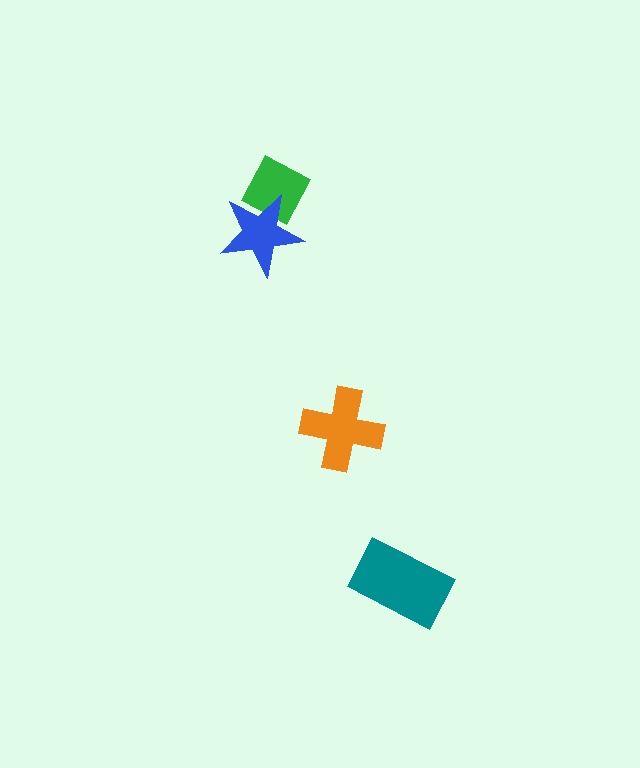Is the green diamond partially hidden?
Yes, it is partially covered by another shape.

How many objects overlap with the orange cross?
0 objects overlap with the orange cross.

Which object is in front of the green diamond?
The blue star is in front of the green diamond.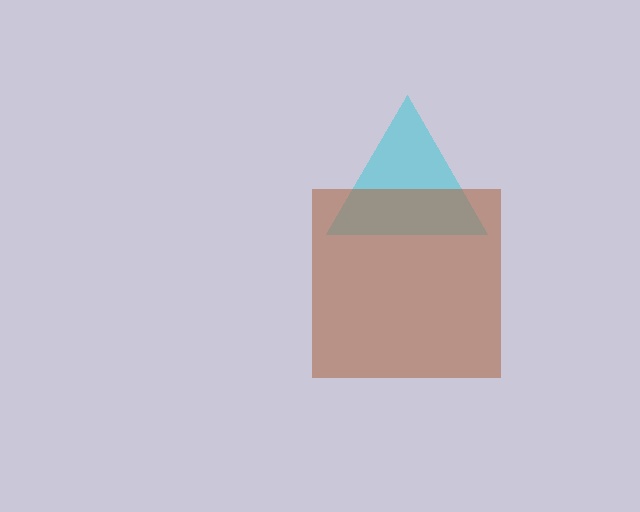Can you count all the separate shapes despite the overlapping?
Yes, there are 2 separate shapes.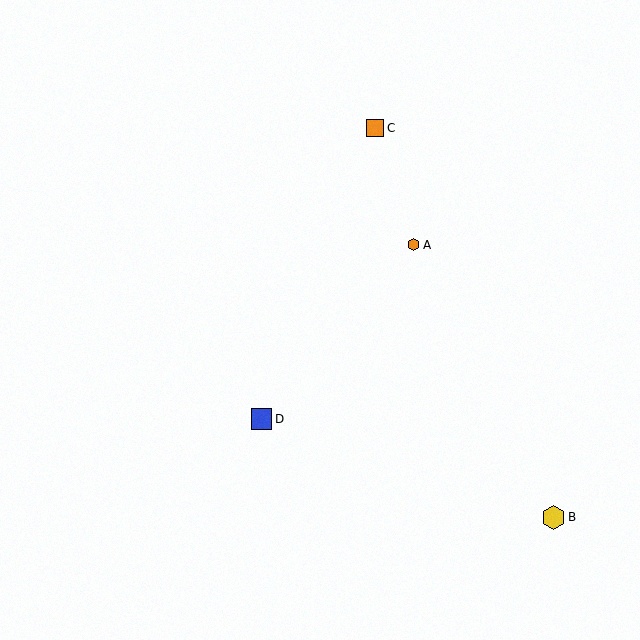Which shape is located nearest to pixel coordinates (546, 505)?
The yellow hexagon (labeled B) at (553, 517) is nearest to that location.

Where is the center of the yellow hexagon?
The center of the yellow hexagon is at (553, 517).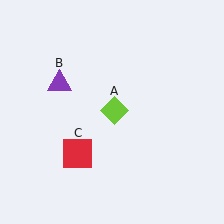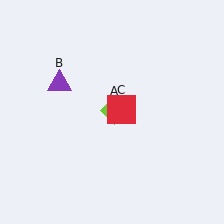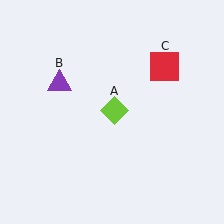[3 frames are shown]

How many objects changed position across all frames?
1 object changed position: red square (object C).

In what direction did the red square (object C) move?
The red square (object C) moved up and to the right.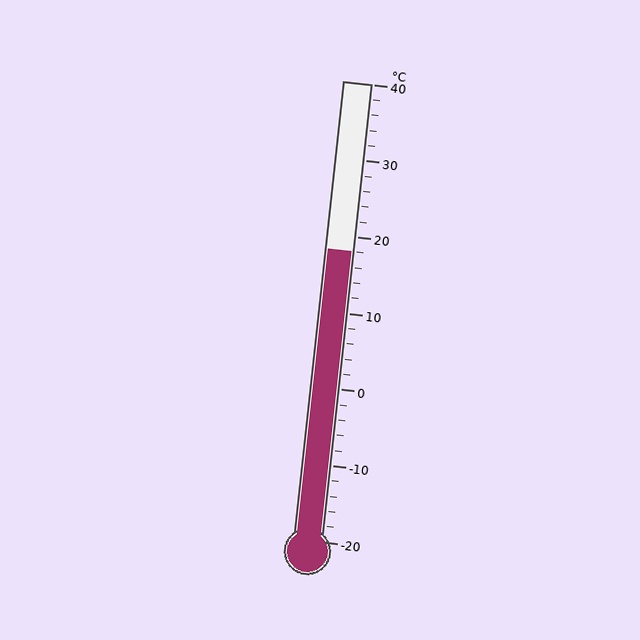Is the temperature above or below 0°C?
The temperature is above 0°C.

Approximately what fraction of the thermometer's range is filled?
The thermometer is filled to approximately 65% of its range.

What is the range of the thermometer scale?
The thermometer scale ranges from -20°C to 40°C.